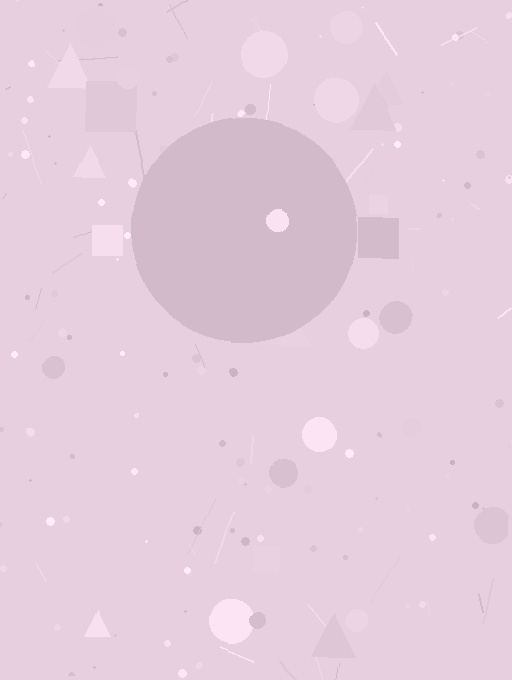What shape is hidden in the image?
A circle is hidden in the image.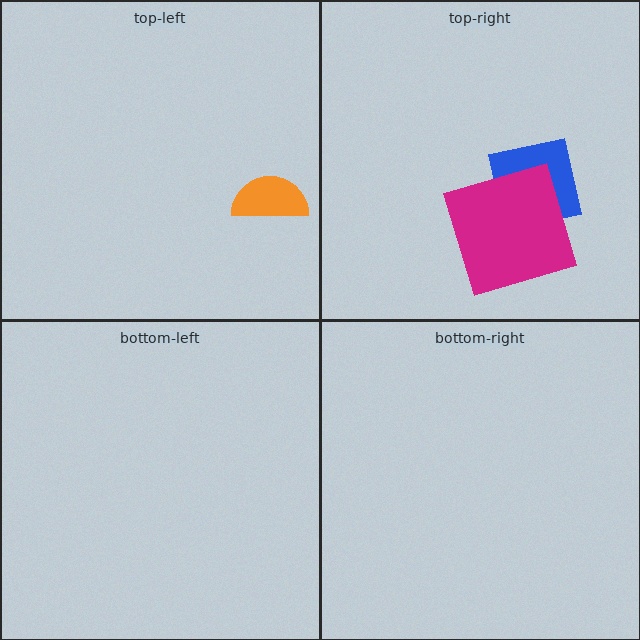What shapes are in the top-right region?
The blue square, the magenta square.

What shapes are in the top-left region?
The orange semicircle.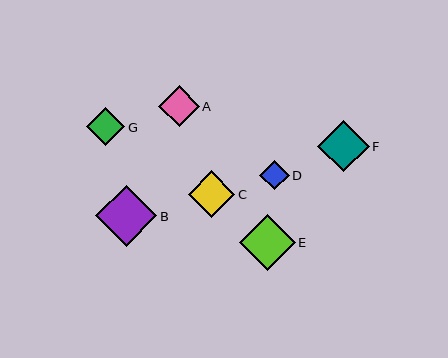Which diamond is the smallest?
Diamond D is the smallest with a size of approximately 30 pixels.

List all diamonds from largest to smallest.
From largest to smallest: B, E, F, C, A, G, D.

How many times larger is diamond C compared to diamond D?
Diamond C is approximately 1.6 times the size of diamond D.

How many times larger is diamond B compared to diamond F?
Diamond B is approximately 1.2 times the size of diamond F.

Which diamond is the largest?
Diamond B is the largest with a size of approximately 61 pixels.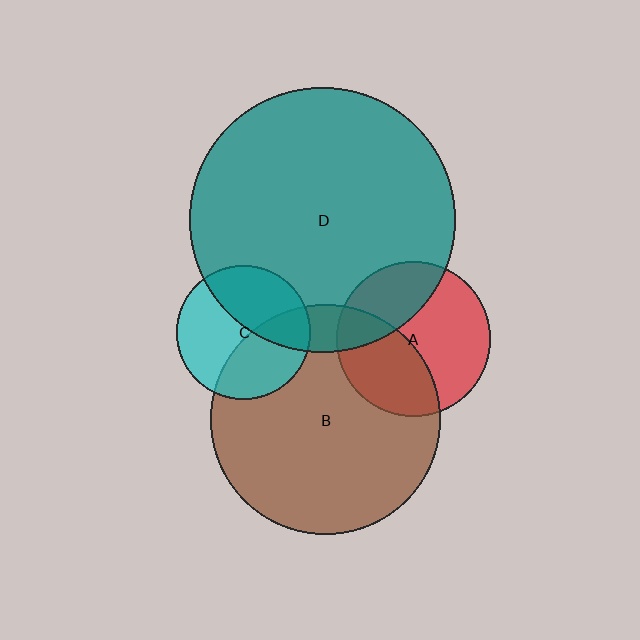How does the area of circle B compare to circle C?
Approximately 3.0 times.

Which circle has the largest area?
Circle D (teal).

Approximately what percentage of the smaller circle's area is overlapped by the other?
Approximately 30%.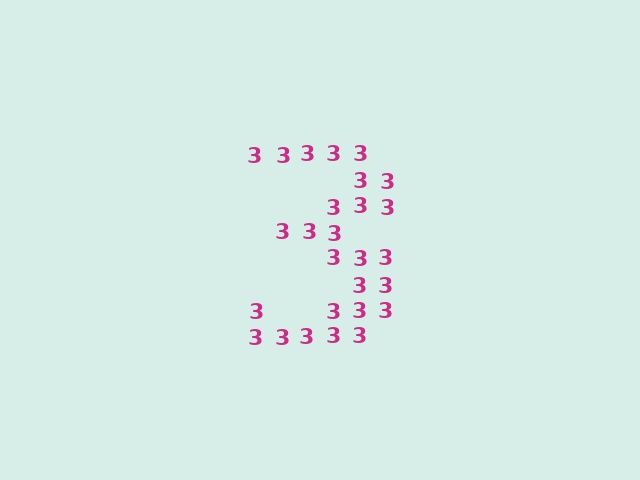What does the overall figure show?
The overall figure shows the digit 3.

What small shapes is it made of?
It is made of small digit 3's.